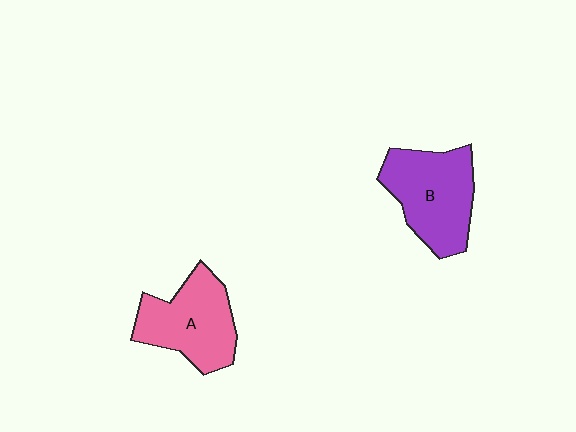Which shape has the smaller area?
Shape A (pink).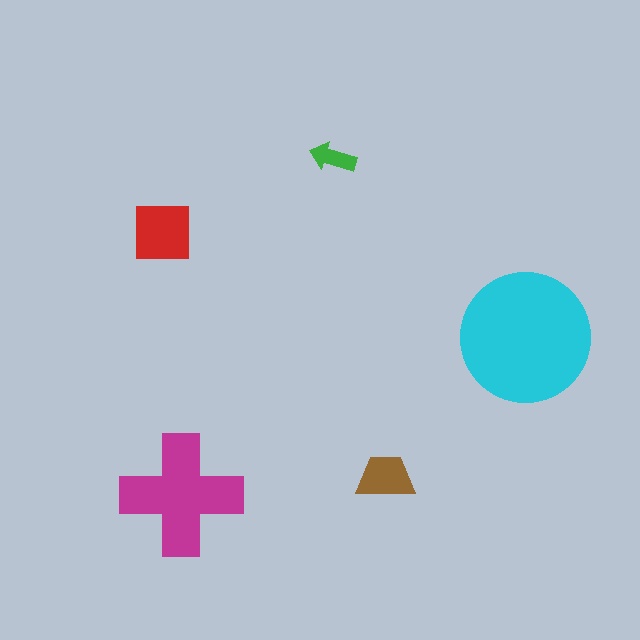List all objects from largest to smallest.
The cyan circle, the magenta cross, the red square, the brown trapezoid, the green arrow.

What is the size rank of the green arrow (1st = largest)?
5th.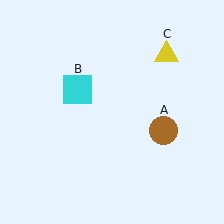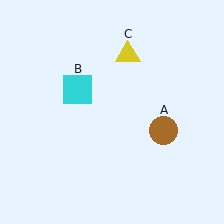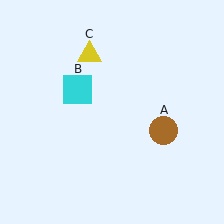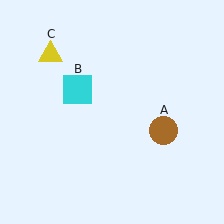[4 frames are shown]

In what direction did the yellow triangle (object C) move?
The yellow triangle (object C) moved left.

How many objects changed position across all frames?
1 object changed position: yellow triangle (object C).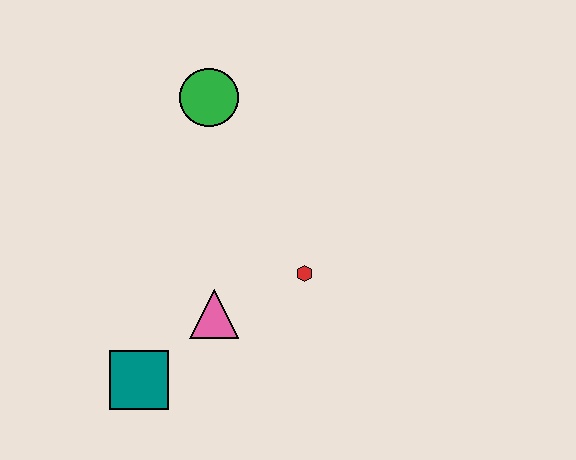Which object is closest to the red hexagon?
The pink triangle is closest to the red hexagon.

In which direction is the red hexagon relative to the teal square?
The red hexagon is to the right of the teal square.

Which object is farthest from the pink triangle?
The green circle is farthest from the pink triangle.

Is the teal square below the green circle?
Yes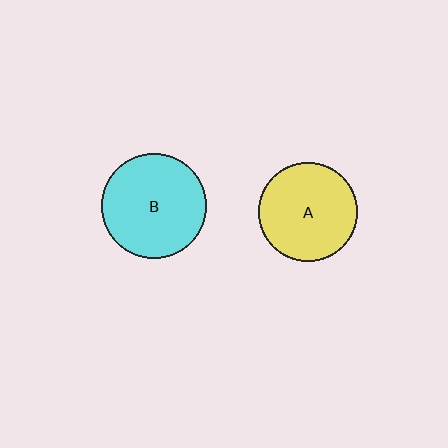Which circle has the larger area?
Circle B (cyan).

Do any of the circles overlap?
No, none of the circles overlap.